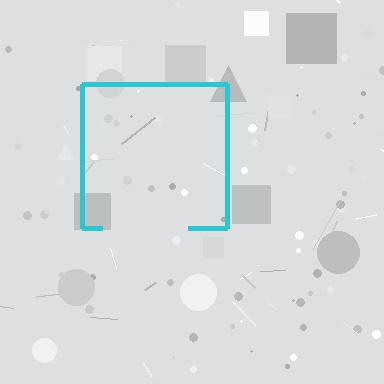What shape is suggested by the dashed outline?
The dashed outline suggests a square.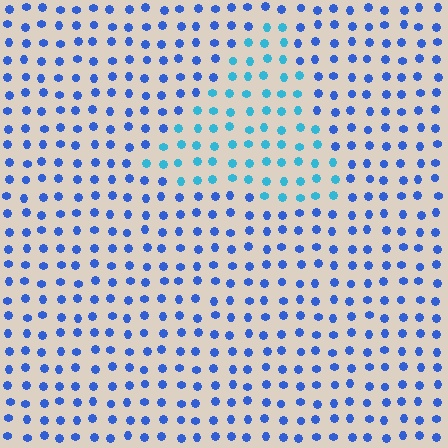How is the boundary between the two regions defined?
The boundary is defined purely by a slight shift in hue (about 33 degrees). Spacing, size, and orientation are identical on both sides.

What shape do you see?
I see a triangle.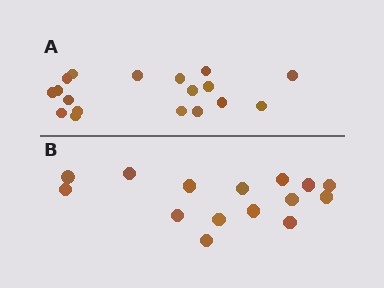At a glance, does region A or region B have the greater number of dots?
Region A (the top region) has more dots.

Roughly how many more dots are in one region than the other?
Region A has just a few more — roughly 2 or 3 more dots than region B.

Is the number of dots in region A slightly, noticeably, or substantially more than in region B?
Region A has only slightly more — the two regions are fairly close. The ratio is roughly 1.2 to 1.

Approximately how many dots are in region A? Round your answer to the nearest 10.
About 20 dots. (The exact count is 18, which rounds to 20.)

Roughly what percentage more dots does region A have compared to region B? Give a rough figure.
About 20% more.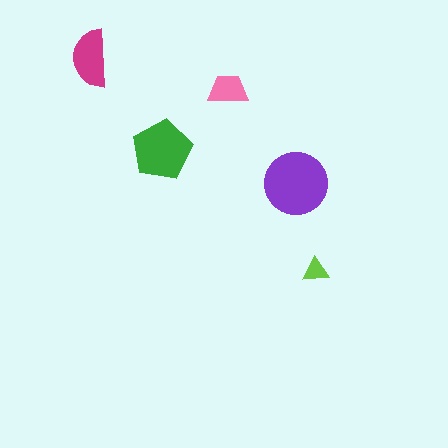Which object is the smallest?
The lime triangle.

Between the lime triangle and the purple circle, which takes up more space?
The purple circle.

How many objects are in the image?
There are 5 objects in the image.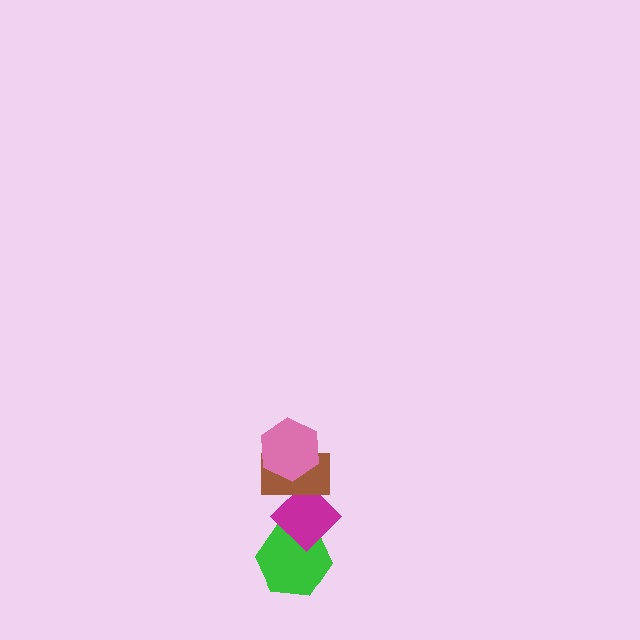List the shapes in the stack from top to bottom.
From top to bottom: the pink hexagon, the brown rectangle, the magenta diamond, the green hexagon.